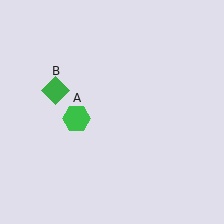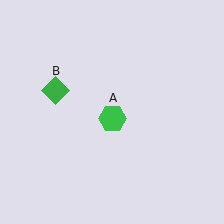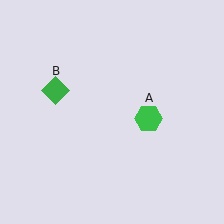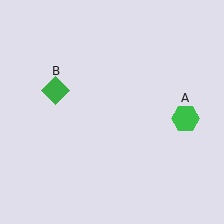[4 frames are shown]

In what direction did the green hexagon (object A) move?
The green hexagon (object A) moved right.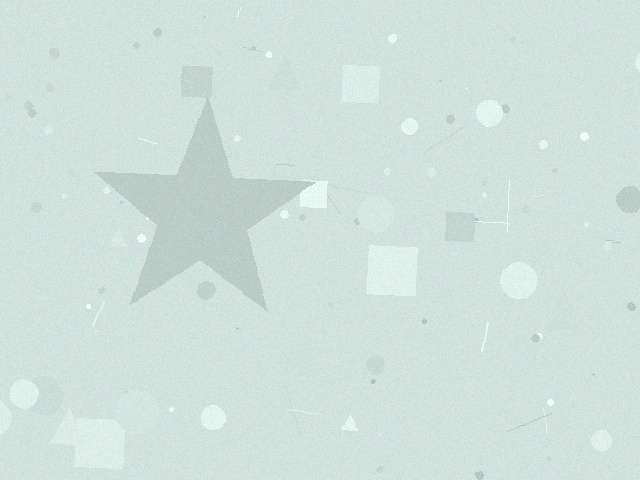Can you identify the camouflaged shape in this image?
The camouflaged shape is a star.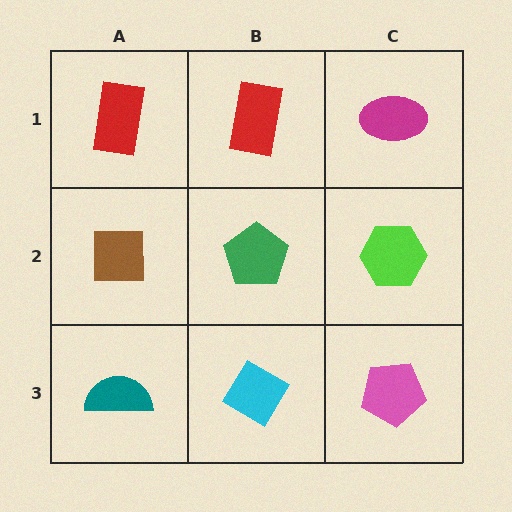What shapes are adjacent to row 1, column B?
A green pentagon (row 2, column B), a red rectangle (row 1, column A), a magenta ellipse (row 1, column C).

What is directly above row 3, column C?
A lime hexagon.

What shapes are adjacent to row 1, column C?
A lime hexagon (row 2, column C), a red rectangle (row 1, column B).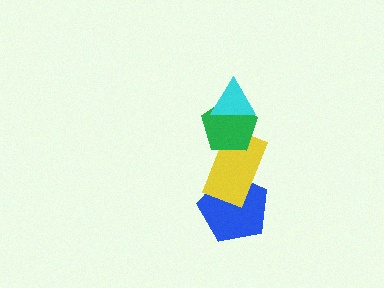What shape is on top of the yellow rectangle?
The green pentagon is on top of the yellow rectangle.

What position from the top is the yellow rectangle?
The yellow rectangle is 3rd from the top.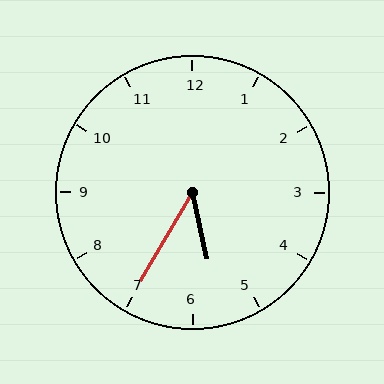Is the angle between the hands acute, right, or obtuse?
It is acute.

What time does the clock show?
5:35.